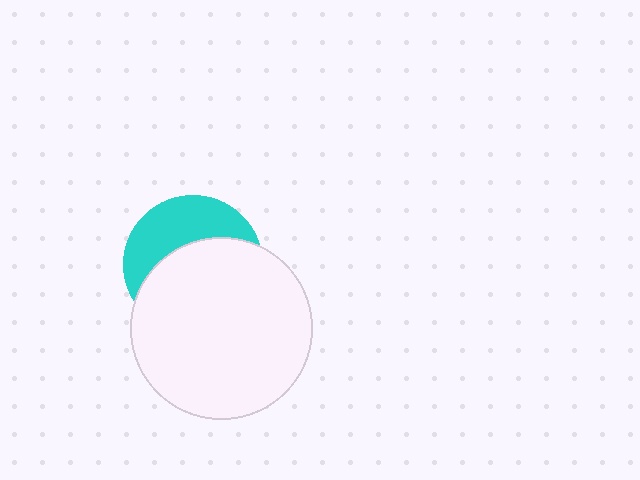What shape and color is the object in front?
The object in front is a white circle.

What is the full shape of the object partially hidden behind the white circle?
The partially hidden object is a cyan circle.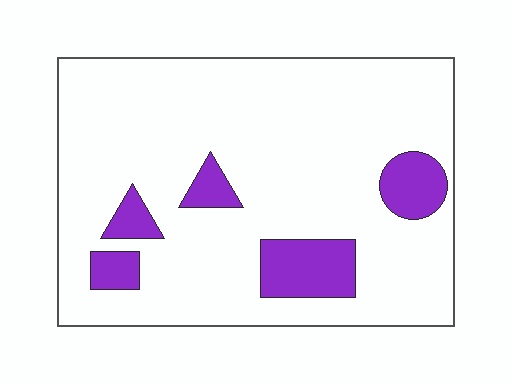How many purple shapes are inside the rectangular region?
5.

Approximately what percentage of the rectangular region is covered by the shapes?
Approximately 15%.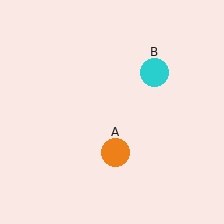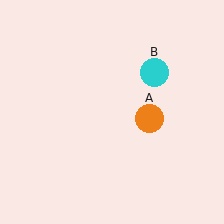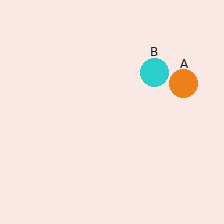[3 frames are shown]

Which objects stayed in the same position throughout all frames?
Cyan circle (object B) remained stationary.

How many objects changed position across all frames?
1 object changed position: orange circle (object A).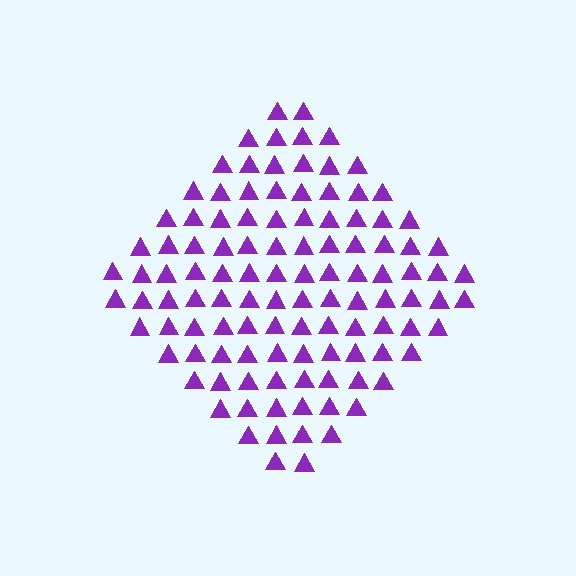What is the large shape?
The large shape is a diamond.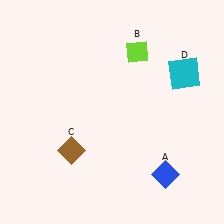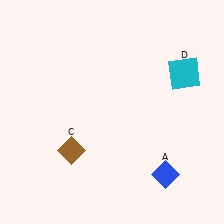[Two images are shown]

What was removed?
The lime diamond (B) was removed in Image 2.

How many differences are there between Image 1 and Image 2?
There is 1 difference between the two images.